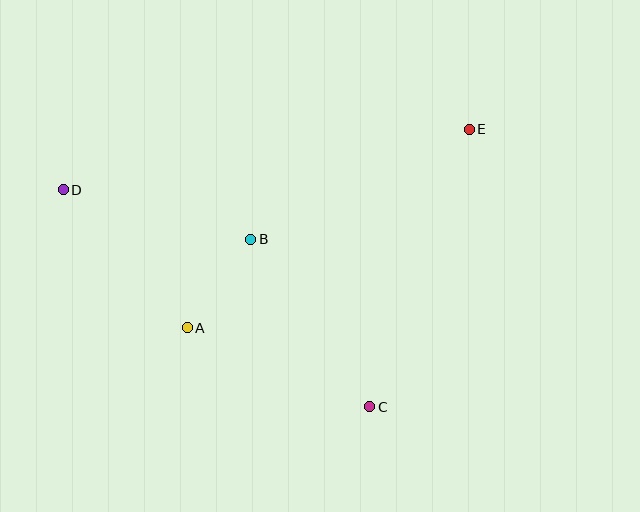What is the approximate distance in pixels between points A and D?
The distance between A and D is approximately 186 pixels.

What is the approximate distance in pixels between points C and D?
The distance between C and D is approximately 375 pixels.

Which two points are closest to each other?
Points A and B are closest to each other.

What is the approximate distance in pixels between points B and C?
The distance between B and C is approximately 205 pixels.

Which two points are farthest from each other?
Points D and E are farthest from each other.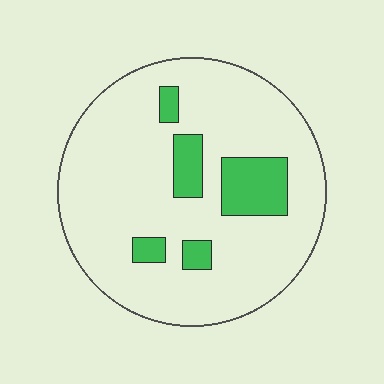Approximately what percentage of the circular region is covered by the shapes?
Approximately 15%.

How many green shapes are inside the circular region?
5.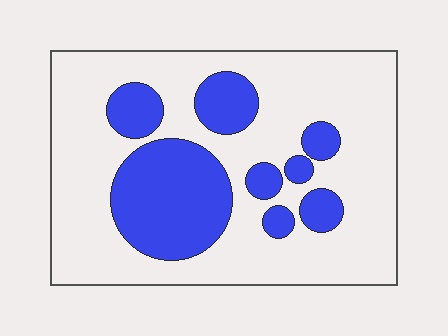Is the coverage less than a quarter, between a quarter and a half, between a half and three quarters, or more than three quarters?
Between a quarter and a half.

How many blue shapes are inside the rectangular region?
8.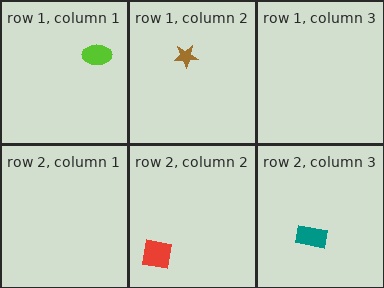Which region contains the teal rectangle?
The row 2, column 3 region.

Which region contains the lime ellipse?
The row 1, column 1 region.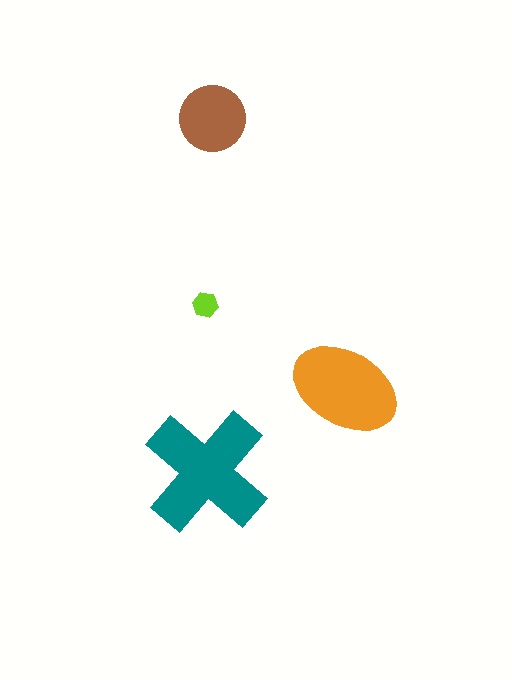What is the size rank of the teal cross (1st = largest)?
1st.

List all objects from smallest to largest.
The lime hexagon, the brown circle, the orange ellipse, the teal cross.